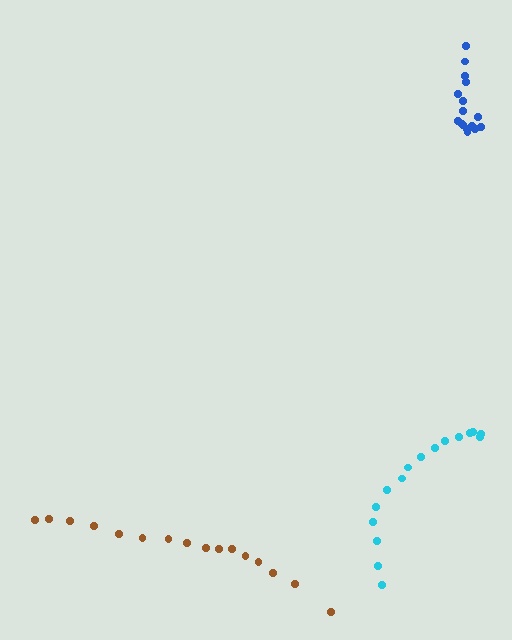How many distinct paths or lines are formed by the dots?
There are 3 distinct paths.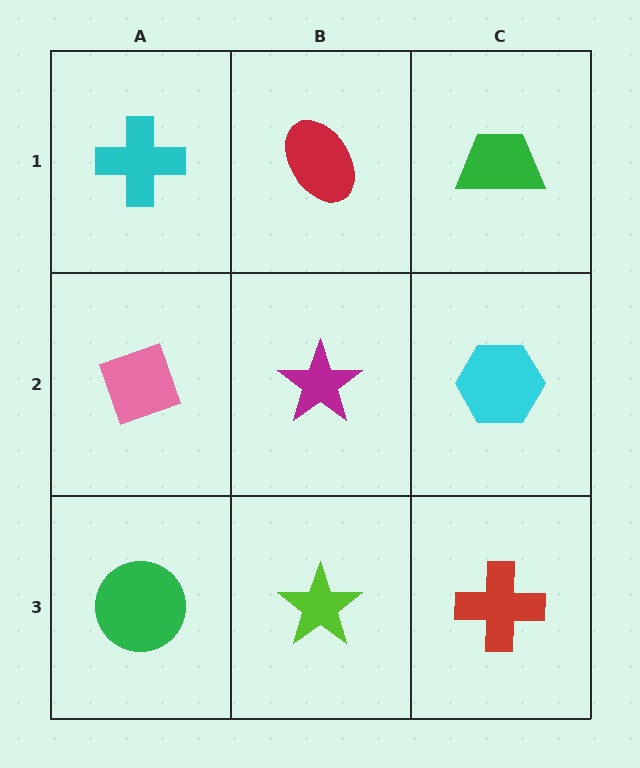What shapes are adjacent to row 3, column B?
A magenta star (row 2, column B), a green circle (row 3, column A), a red cross (row 3, column C).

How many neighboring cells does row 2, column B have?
4.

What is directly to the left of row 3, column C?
A lime star.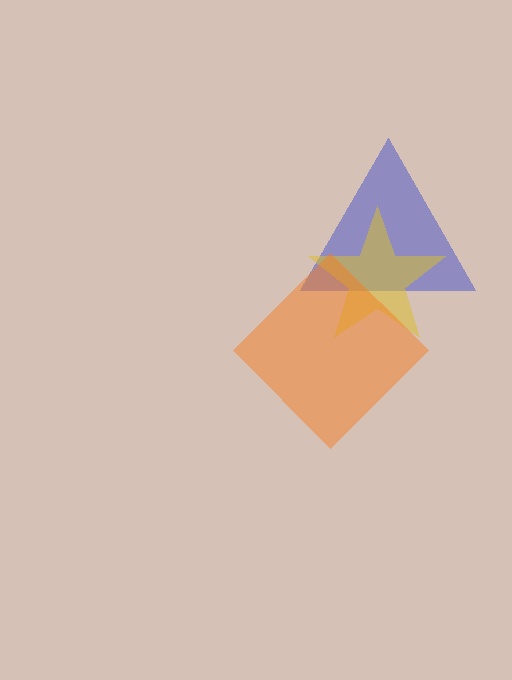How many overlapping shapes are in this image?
There are 3 overlapping shapes in the image.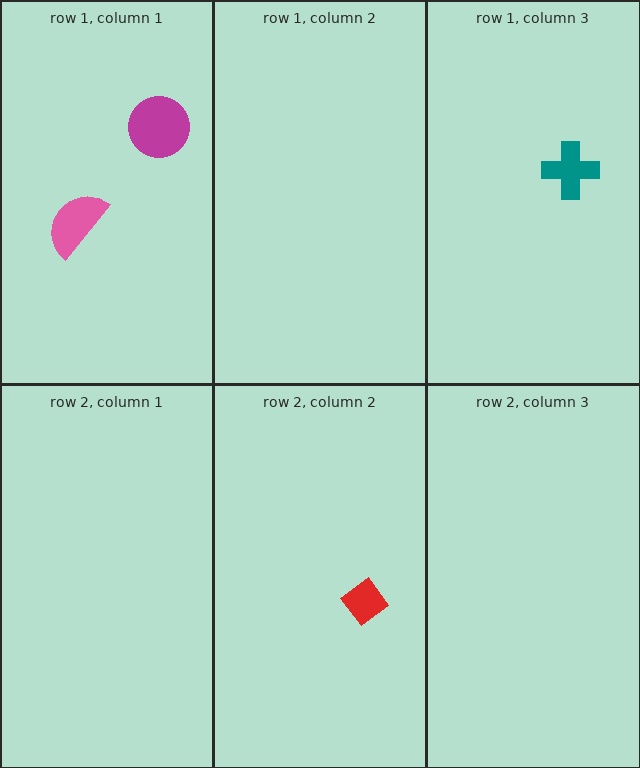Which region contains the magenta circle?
The row 1, column 1 region.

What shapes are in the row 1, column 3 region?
The teal cross.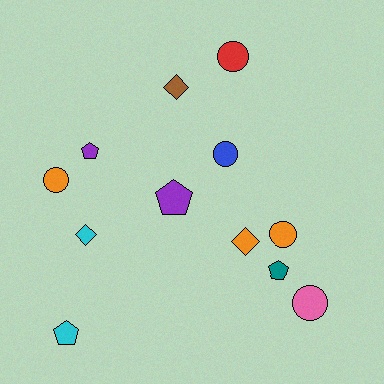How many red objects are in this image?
There is 1 red object.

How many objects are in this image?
There are 12 objects.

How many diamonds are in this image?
There are 3 diamonds.